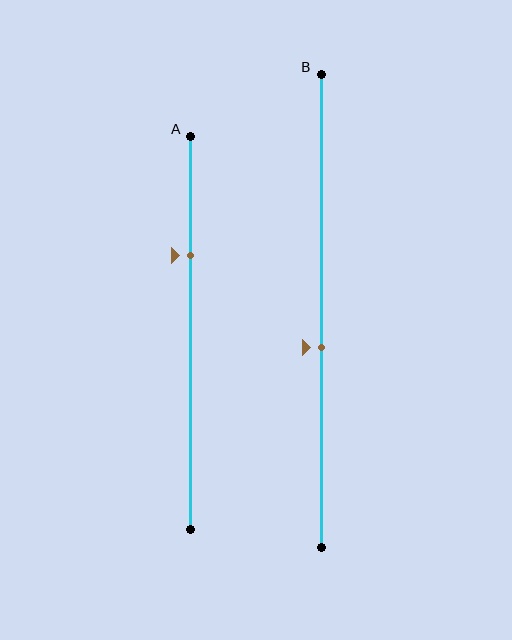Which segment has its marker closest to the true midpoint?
Segment B has its marker closest to the true midpoint.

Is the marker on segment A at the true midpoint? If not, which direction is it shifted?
No, the marker on segment A is shifted upward by about 20% of the segment length.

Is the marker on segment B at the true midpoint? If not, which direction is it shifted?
No, the marker on segment B is shifted downward by about 8% of the segment length.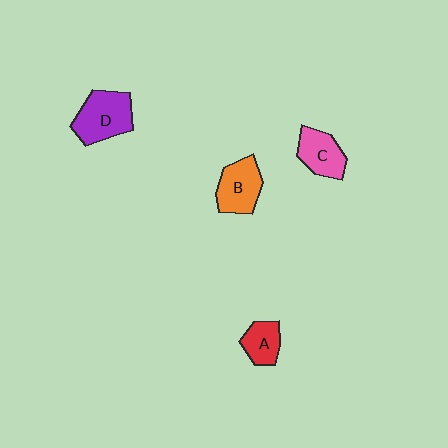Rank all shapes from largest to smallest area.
From largest to smallest: D (purple), B (orange), C (pink), A (red).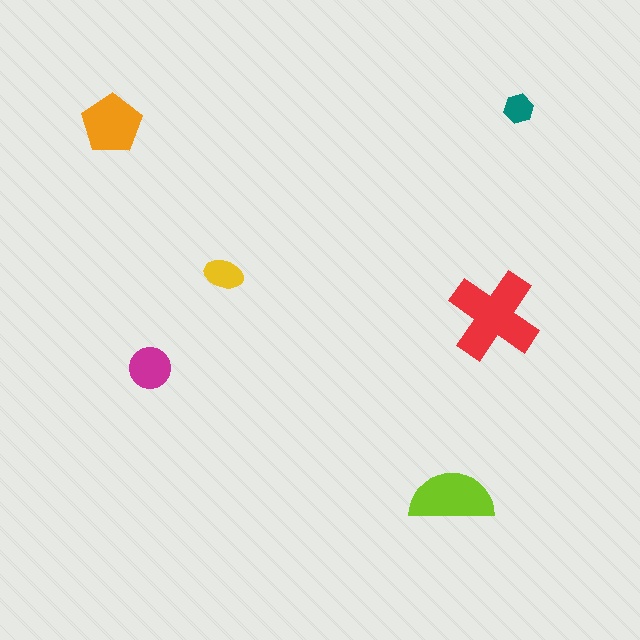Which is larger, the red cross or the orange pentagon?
The red cross.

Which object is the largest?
The red cross.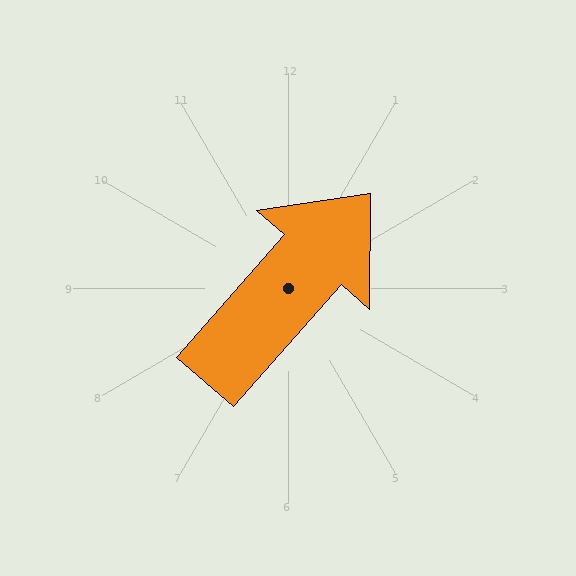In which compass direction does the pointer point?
Northeast.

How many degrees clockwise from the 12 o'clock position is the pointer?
Approximately 41 degrees.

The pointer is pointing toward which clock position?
Roughly 1 o'clock.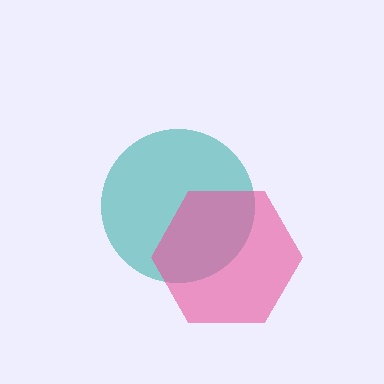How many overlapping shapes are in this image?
There are 2 overlapping shapes in the image.